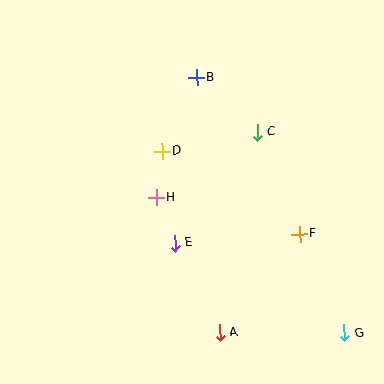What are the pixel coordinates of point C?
Point C is at (257, 132).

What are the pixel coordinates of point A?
Point A is at (220, 332).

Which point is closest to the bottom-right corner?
Point G is closest to the bottom-right corner.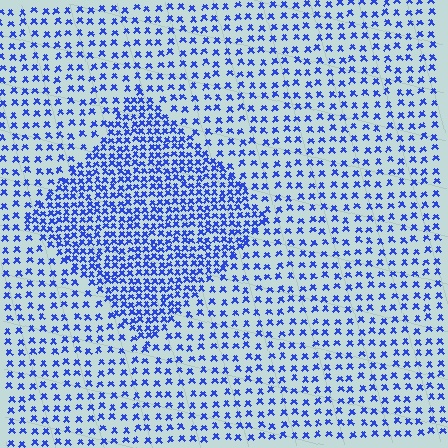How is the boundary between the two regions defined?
The boundary is defined by a change in element density (approximately 2.1x ratio). All elements are the same color, size, and shape.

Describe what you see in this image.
The image contains small blue elements arranged at two different densities. A diamond-shaped region is visible where the elements are more densely packed than the surrounding area.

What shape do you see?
I see a diamond.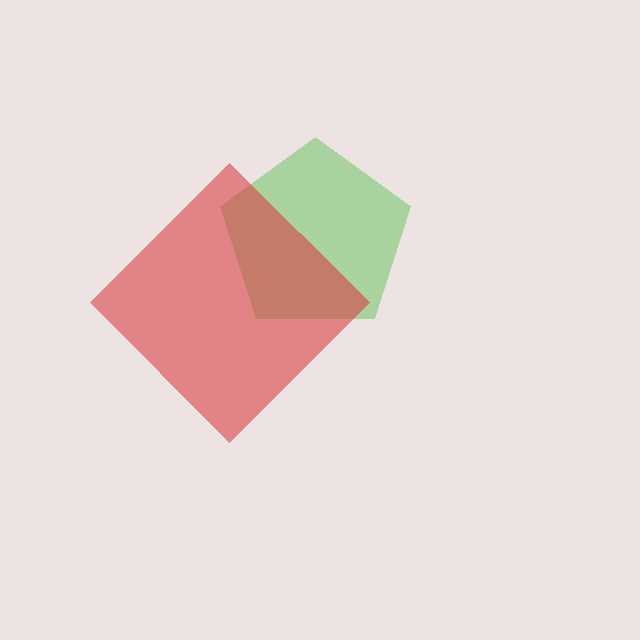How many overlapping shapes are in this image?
There are 2 overlapping shapes in the image.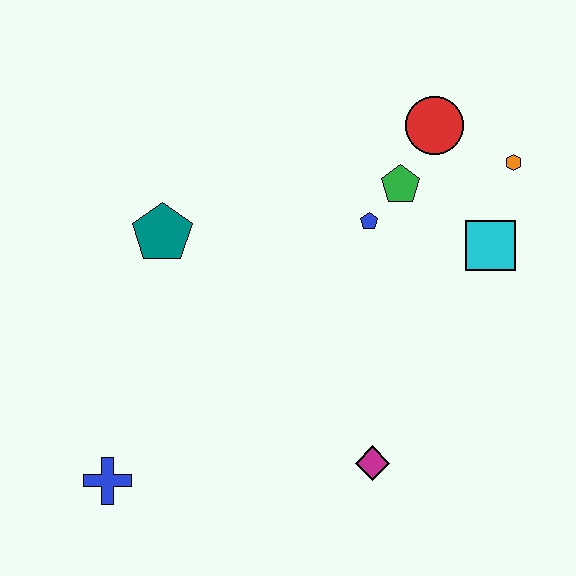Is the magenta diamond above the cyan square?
No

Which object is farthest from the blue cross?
The orange hexagon is farthest from the blue cross.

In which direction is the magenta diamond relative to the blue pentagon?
The magenta diamond is below the blue pentagon.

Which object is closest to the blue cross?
The teal pentagon is closest to the blue cross.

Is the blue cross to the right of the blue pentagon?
No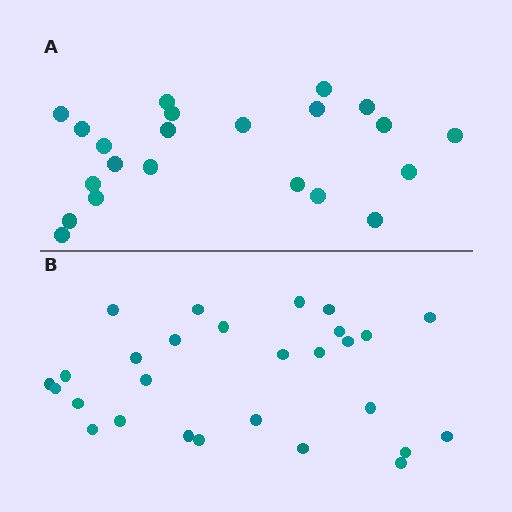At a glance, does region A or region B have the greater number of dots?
Region B (the bottom region) has more dots.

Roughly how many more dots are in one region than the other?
Region B has about 6 more dots than region A.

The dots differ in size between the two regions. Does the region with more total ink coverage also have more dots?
No. Region A has more total ink coverage because its dots are larger, but region B actually contains more individual dots. Total area can be misleading — the number of items is what matters here.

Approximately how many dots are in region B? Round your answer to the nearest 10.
About 30 dots. (The exact count is 28, which rounds to 30.)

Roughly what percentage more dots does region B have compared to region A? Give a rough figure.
About 25% more.